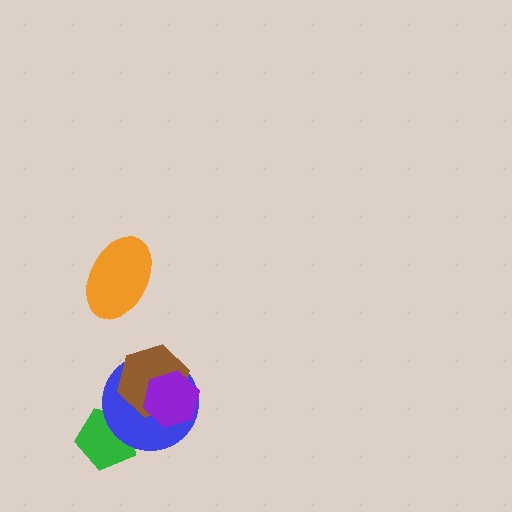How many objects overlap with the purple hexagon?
2 objects overlap with the purple hexagon.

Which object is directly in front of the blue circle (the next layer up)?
The brown hexagon is directly in front of the blue circle.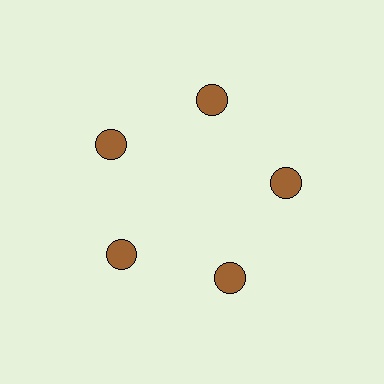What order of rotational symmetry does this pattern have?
This pattern has 5-fold rotational symmetry.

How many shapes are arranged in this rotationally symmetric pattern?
There are 5 shapes, arranged in 5 groups of 1.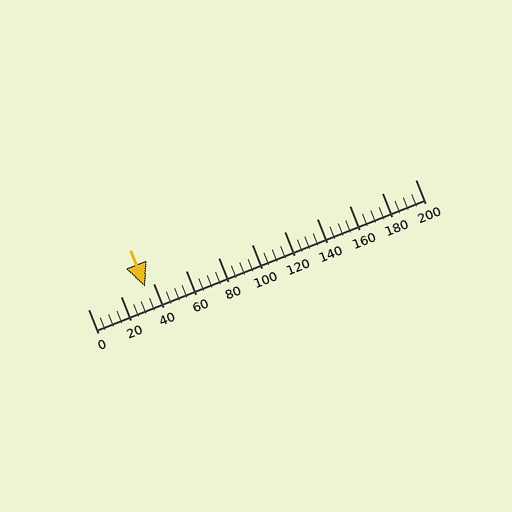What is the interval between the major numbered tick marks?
The major tick marks are spaced 20 units apart.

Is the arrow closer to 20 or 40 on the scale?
The arrow is closer to 40.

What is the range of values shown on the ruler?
The ruler shows values from 0 to 200.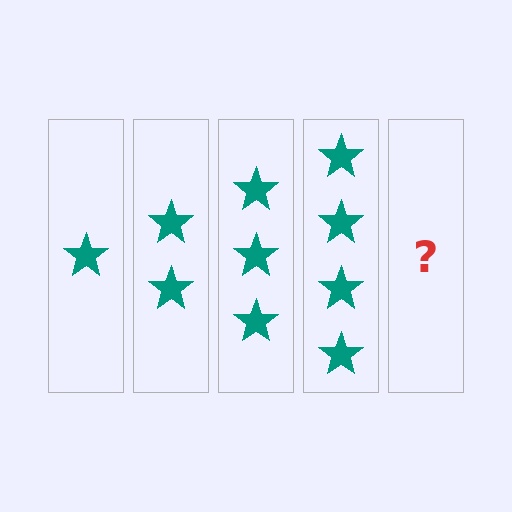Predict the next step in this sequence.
The next step is 5 stars.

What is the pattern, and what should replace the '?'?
The pattern is that each step adds one more star. The '?' should be 5 stars.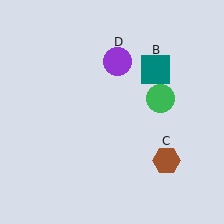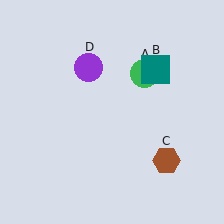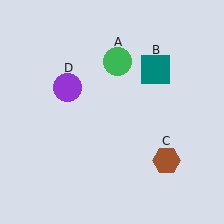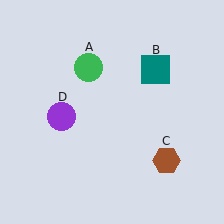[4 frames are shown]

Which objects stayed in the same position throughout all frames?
Teal square (object B) and brown hexagon (object C) remained stationary.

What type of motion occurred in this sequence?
The green circle (object A), purple circle (object D) rotated counterclockwise around the center of the scene.